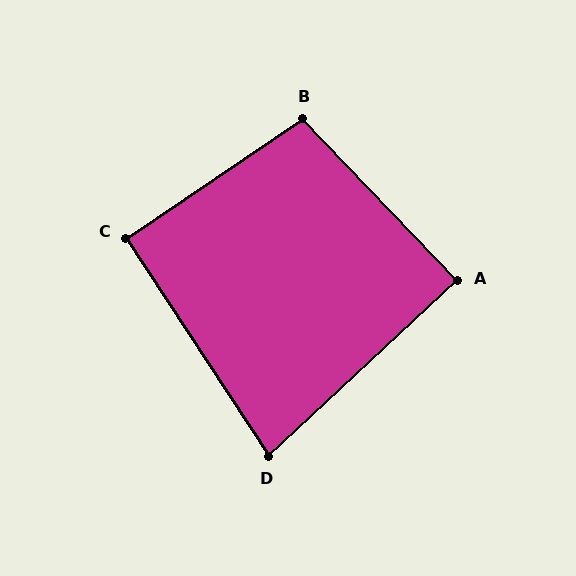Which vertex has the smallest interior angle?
D, at approximately 80 degrees.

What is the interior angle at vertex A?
Approximately 89 degrees (approximately right).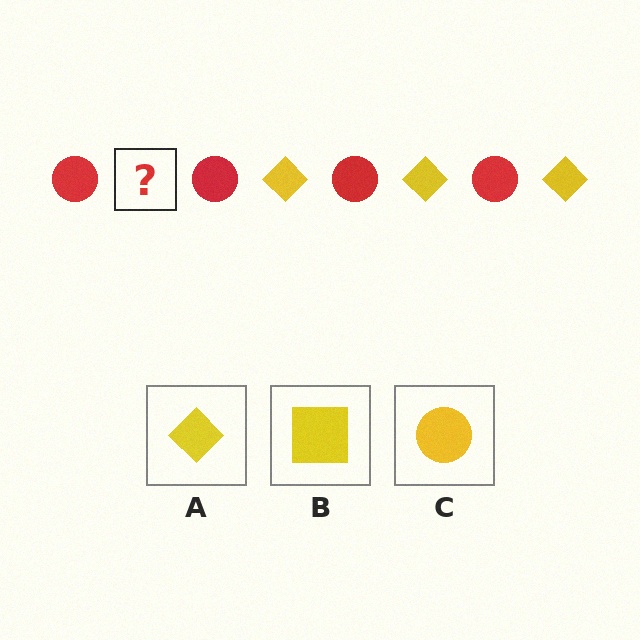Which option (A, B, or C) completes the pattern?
A.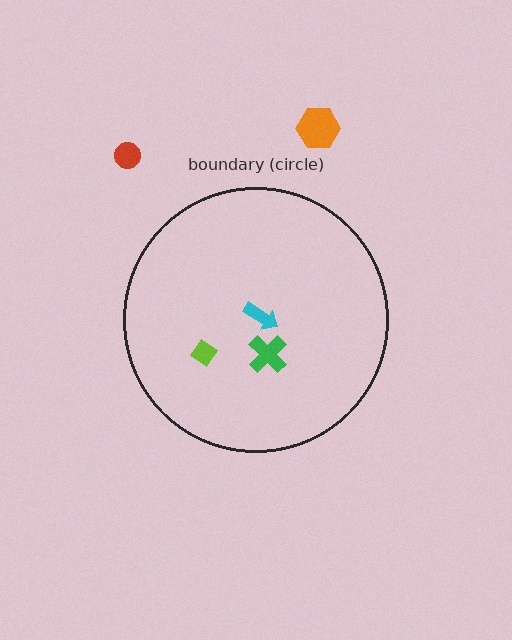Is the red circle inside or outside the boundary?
Outside.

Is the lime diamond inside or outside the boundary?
Inside.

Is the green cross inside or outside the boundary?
Inside.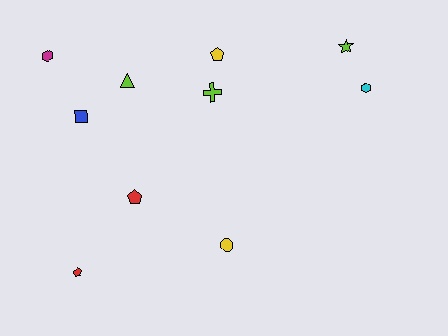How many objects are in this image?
There are 10 objects.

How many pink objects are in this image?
There are no pink objects.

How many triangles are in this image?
There is 1 triangle.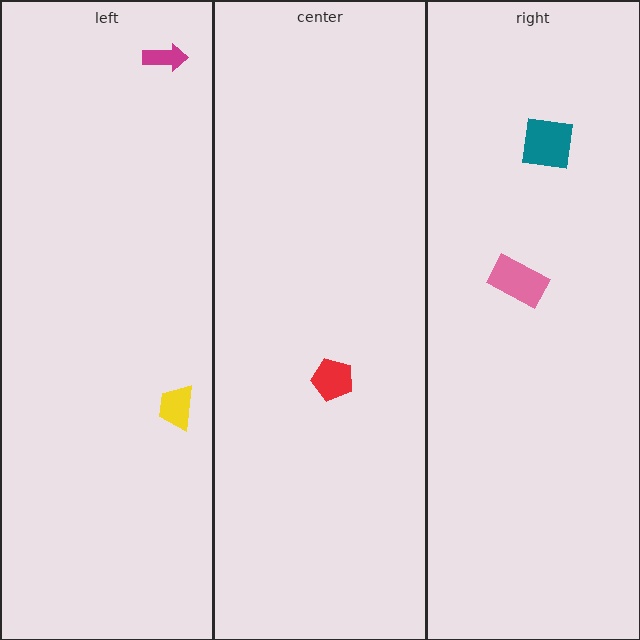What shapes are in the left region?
The magenta arrow, the yellow trapezoid.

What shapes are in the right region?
The teal square, the pink rectangle.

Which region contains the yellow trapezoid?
The left region.